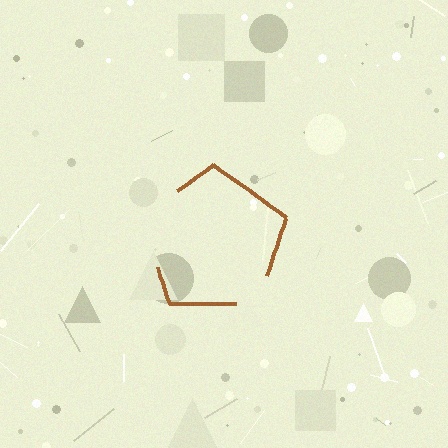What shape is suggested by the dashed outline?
The dashed outline suggests a pentagon.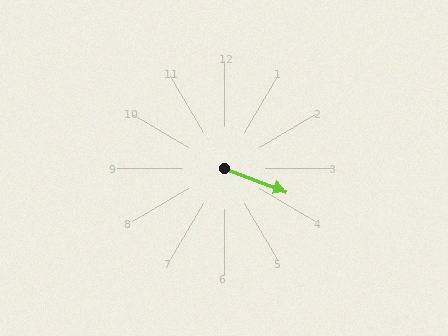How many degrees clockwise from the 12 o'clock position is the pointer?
Approximately 111 degrees.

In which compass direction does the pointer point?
East.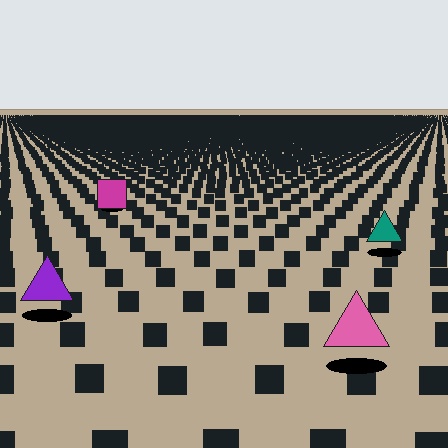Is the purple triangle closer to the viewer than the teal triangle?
Yes. The purple triangle is closer — you can tell from the texture gradient: the ground texture is coarser near it.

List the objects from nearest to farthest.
From nearest to farthest: the pink triangle, the purple triangle, the teal triangle, the magenta square.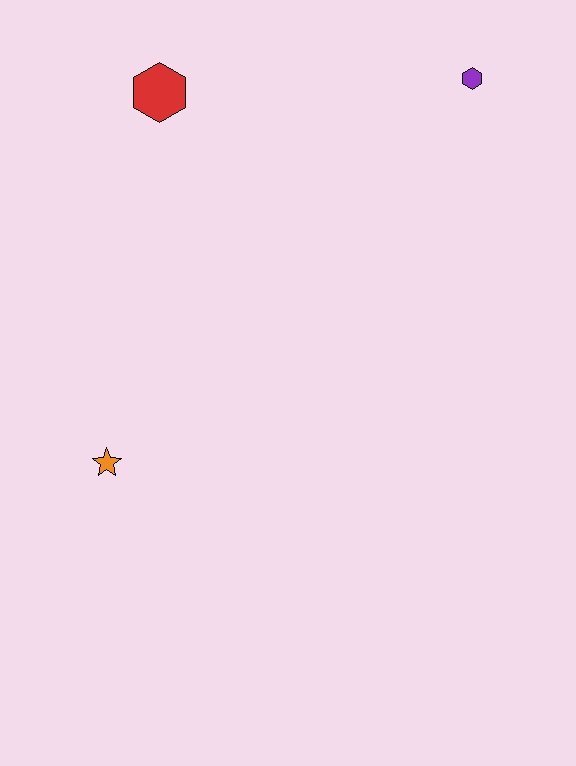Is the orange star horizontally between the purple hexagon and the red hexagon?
No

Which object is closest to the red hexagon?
The purple hexagon is closest to the red hexagon.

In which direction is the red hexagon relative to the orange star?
The red hexagon is above the orange star.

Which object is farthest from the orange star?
The purple hexagon is farthest from the orange star.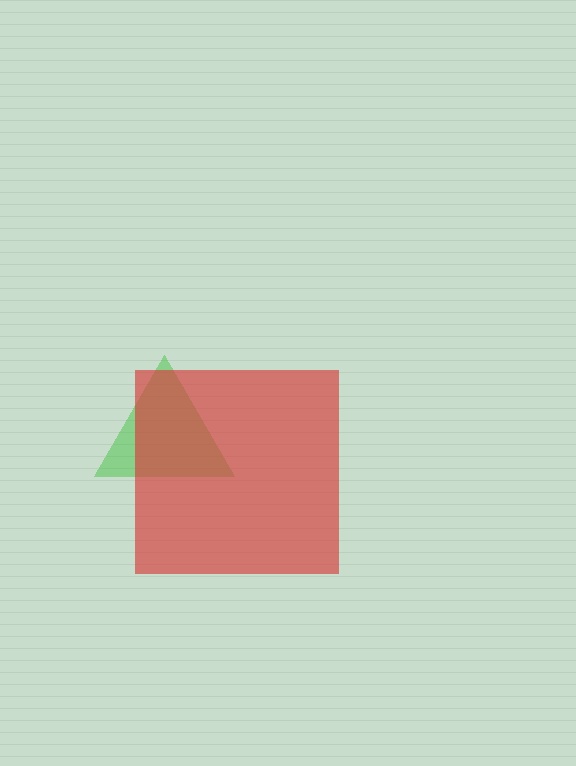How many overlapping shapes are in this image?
There are 2 overlapping shapes in the image.